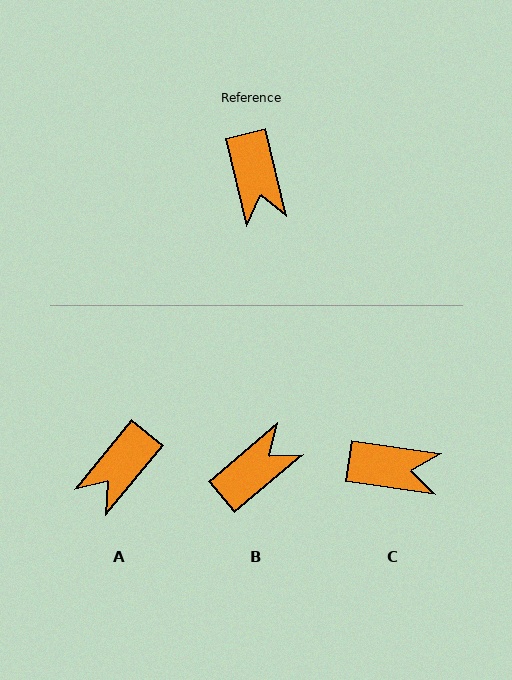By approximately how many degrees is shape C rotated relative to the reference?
Approximately 68 degrees counter-clockwise.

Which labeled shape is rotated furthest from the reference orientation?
B, about 116 degrees away.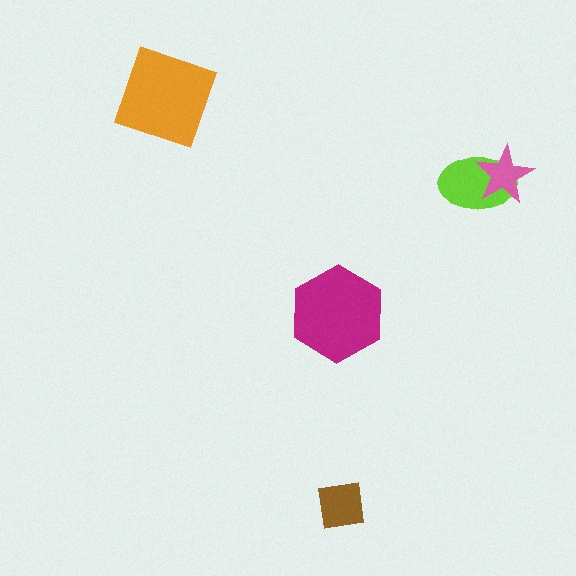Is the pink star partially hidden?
No, no other shape covers it.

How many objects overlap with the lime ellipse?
1 object overlaps with the lime ellipse.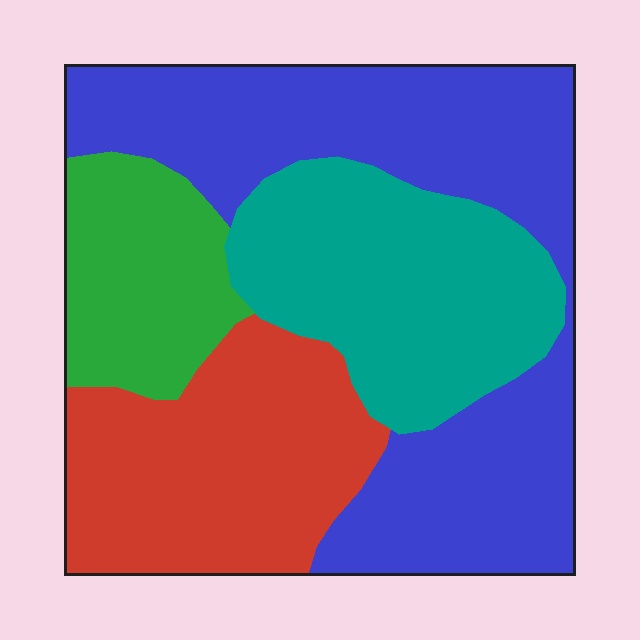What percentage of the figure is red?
Red takes up about one quarter (1/4) of the figure.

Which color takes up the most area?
Blue, at roughly 40%.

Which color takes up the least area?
Green, at roughly 15%.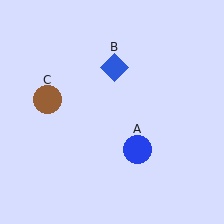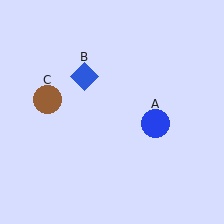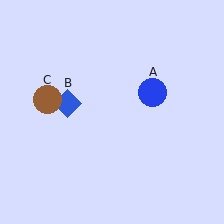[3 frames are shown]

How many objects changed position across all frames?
2 objects changed position: blue circle (object A), blue diamond (object B).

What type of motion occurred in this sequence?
The blue circle (object A), blue diamond (object B) rotated counterclockwise around the center of the scene.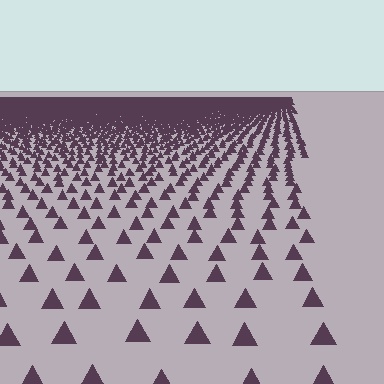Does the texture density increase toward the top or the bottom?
Density increases toward the top.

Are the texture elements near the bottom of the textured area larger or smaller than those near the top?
Larger. Near the bottom, elements are closer to the viewer and appear at a bigger on-screen size.